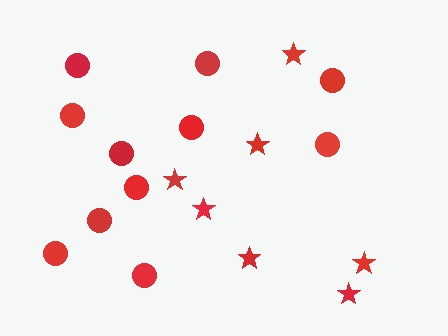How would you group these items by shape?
There are 2 groups: one group of circles (11) and one group of stars (7).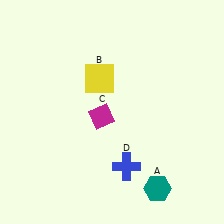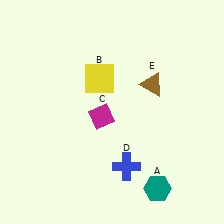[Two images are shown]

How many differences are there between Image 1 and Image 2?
There is 1 difference between the two images.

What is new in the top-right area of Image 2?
A brown triangle (E) was added in the top-right area of Image 2.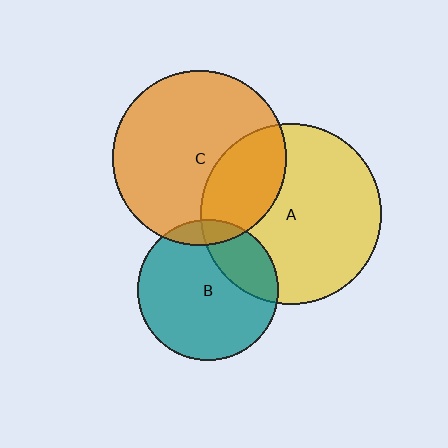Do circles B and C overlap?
Yes.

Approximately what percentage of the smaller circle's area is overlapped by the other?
Approximately 10%.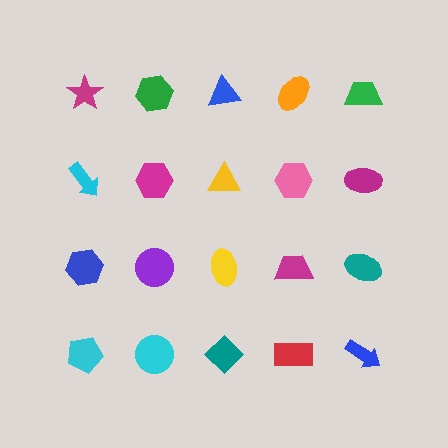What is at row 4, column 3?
A teal diamond.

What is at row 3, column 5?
A teal ellipse.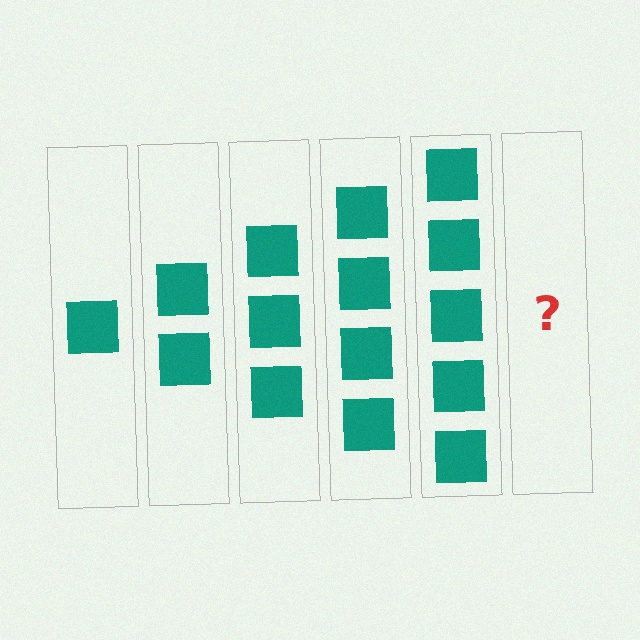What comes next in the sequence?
The next element should be 6 squares.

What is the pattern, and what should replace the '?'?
The pattern is that each step adds one more square. The '?' should be 6 squares.